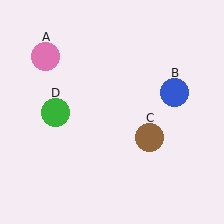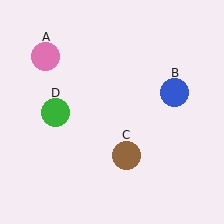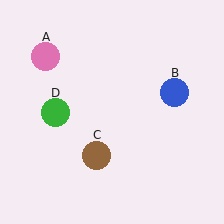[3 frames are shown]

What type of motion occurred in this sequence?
The brown circle (object C) rotated clockwise around the center of the scene.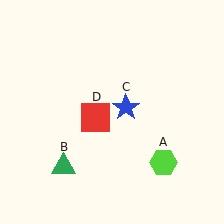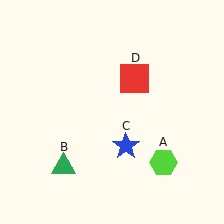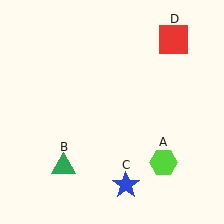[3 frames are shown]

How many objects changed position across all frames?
2 objects changed position: blue star (object C), red square (object D).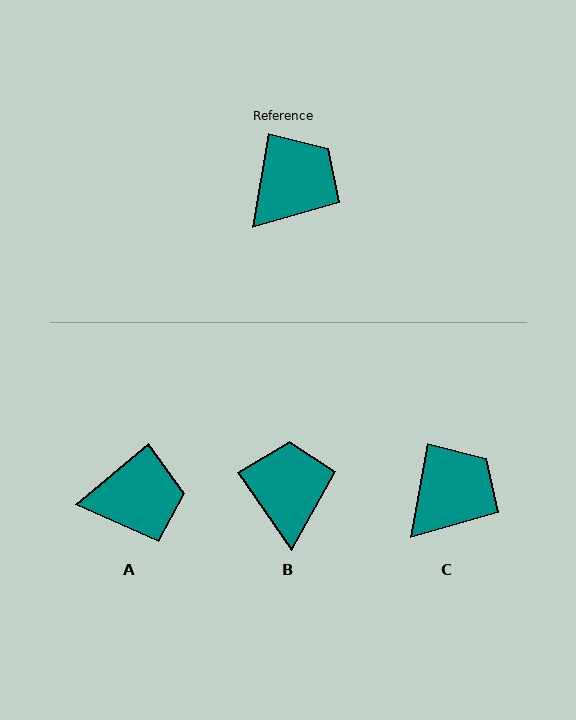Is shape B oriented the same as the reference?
No, it is off by about 45 degrees.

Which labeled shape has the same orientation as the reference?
C.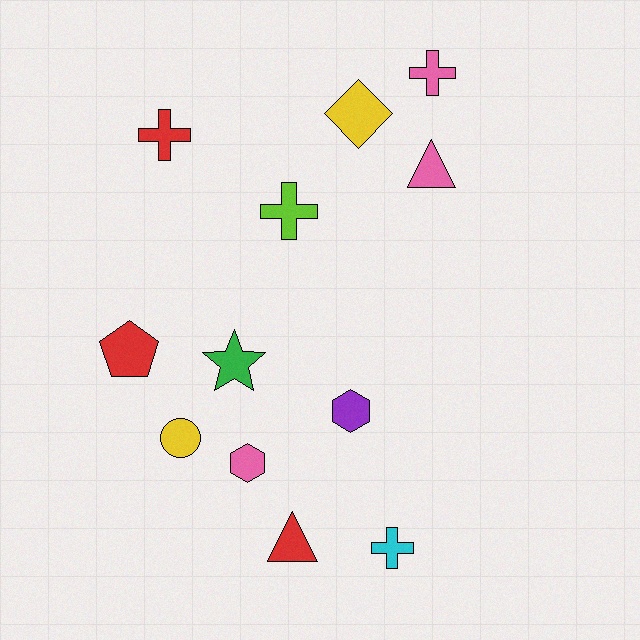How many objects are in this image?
There are 12 objects.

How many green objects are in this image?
There is 1 green object.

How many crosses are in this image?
There are 4 crosses.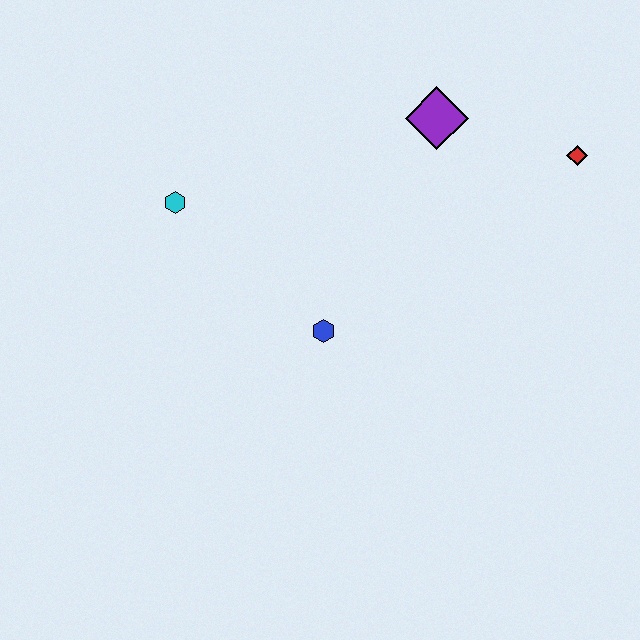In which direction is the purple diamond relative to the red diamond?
The purple diamond is to the left of the red diamond.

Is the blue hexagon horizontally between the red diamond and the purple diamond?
No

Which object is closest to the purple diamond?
The red diamond is closest to the purple diamond.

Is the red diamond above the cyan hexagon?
Yes